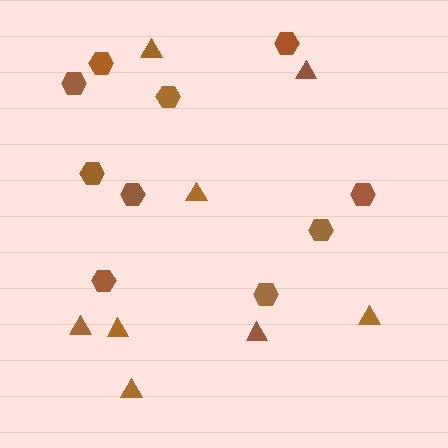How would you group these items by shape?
There are 2 groups: one group of triangles (8) and one group of hexagons (10).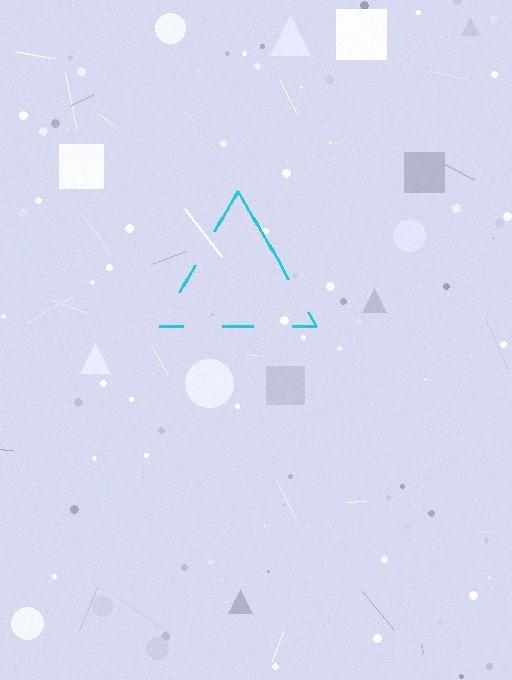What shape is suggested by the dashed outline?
The dashed outline suggests a triangle.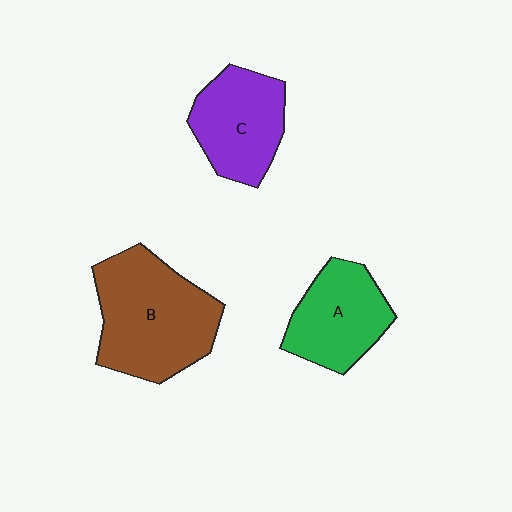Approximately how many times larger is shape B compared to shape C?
Approximately 1.5 times.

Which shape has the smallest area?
Shape A (green).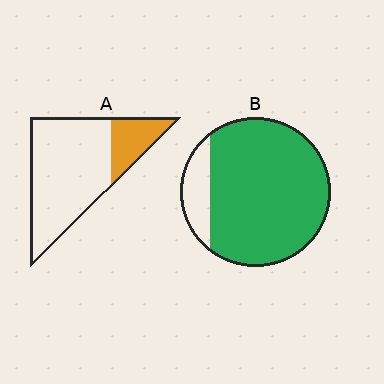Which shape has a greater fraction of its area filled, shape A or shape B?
Shape B.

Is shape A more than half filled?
No.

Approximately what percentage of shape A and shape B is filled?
A is approximately 20% and B is approximately 85%.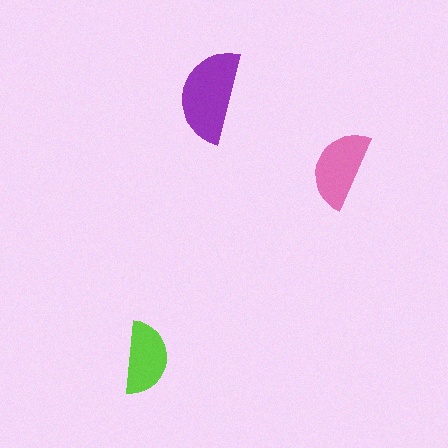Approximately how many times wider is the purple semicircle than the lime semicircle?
About 1.5 times wider.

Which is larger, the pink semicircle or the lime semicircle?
The pink one.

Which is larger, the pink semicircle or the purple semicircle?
The purple one.